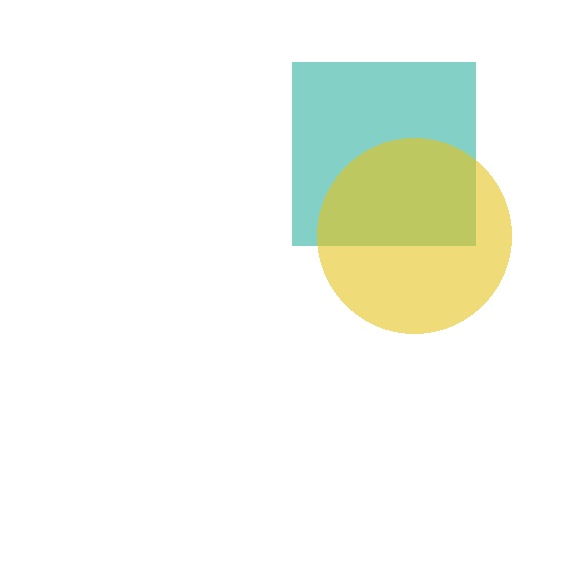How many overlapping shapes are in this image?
There are 2 overlapping shapes in the image.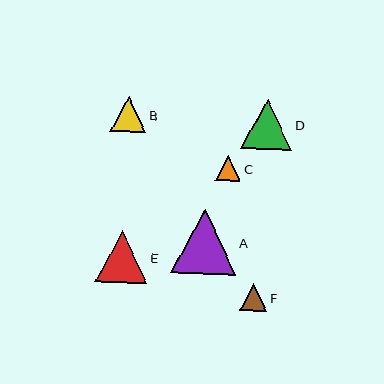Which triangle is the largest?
Triangle A is the largest with a size of approximately 64 pixels.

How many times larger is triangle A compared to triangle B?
Triangle A is approximately 1.8 times the size of triangle B.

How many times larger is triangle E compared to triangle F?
Triangle E is approximately 1.9 times the size of triangle F.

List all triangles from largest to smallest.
From largest to smallest: A, E, D, B, F, C.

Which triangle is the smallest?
Triangle C is the smallest with a size of approximately 25 pixels.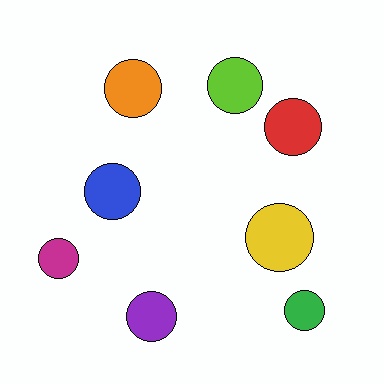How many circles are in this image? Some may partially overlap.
There are 8 circles.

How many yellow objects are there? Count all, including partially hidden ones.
There is 1 yellow object.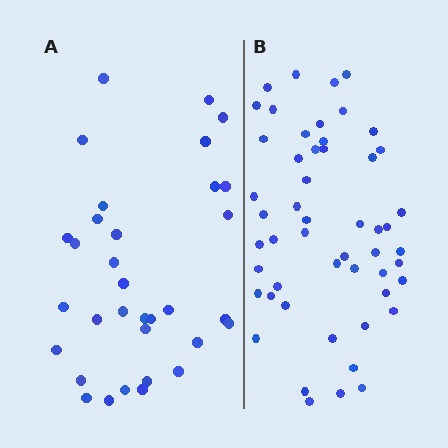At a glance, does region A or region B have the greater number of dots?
Region B (the right region) has more dots.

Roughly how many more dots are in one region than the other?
Region B has approximately 20 more dots than region A.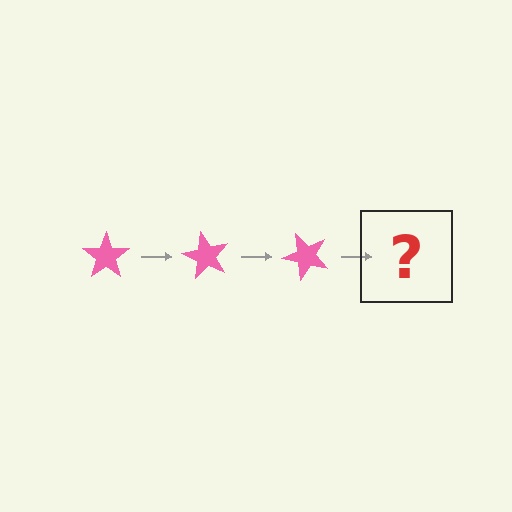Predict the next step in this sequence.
The next step is a pink star rotated 180 degrees.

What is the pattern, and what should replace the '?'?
The pattern is that the star rotates 60 degrees each step. The '?' should be a pink star rotated 180 degrees.